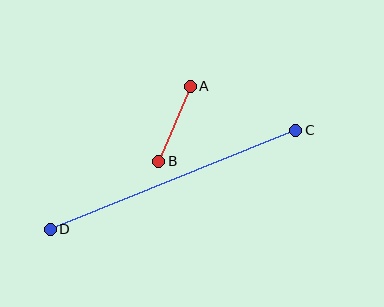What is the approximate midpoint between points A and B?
The midpoint is at approximately (175, 124) pixels.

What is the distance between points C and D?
The distance is approximately 264 pixels.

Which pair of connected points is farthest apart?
Points C and D are farthest apart.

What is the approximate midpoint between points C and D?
The midpoint is at approximately (173, 180) pixels.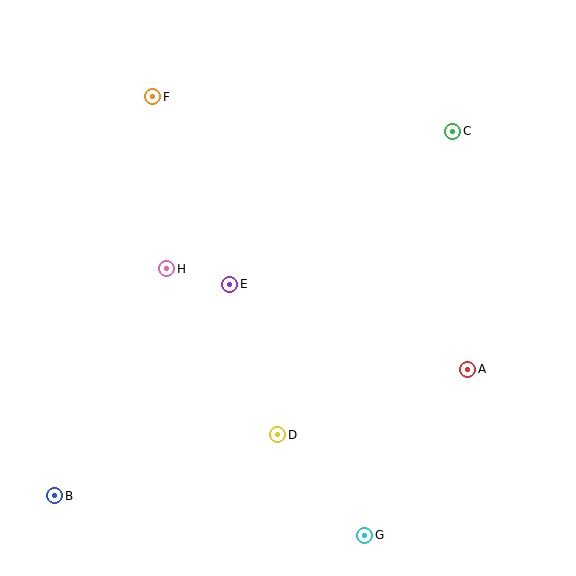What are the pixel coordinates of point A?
Point A is at (468, 369).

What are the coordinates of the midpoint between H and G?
The midpoint between H and G is at (266, 402).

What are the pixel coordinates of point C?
Point C is at (453, 131).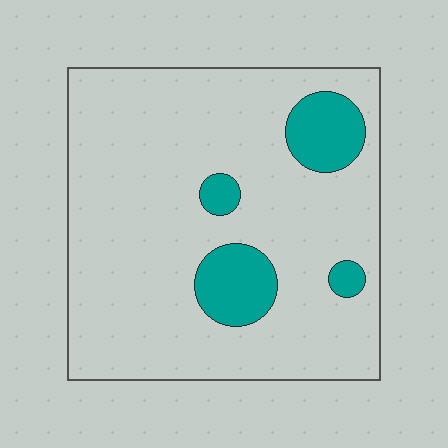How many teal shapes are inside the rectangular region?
4.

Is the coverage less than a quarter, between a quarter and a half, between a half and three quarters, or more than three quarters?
Less than a quarter.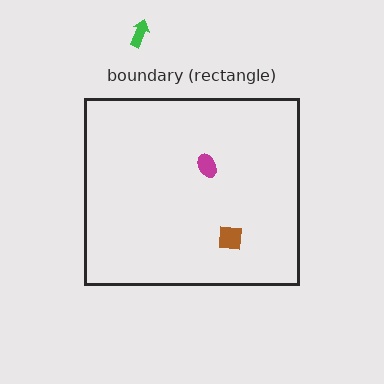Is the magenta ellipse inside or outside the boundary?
Inside.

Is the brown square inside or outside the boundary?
Inside.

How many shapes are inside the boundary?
2 inside, 1 outside.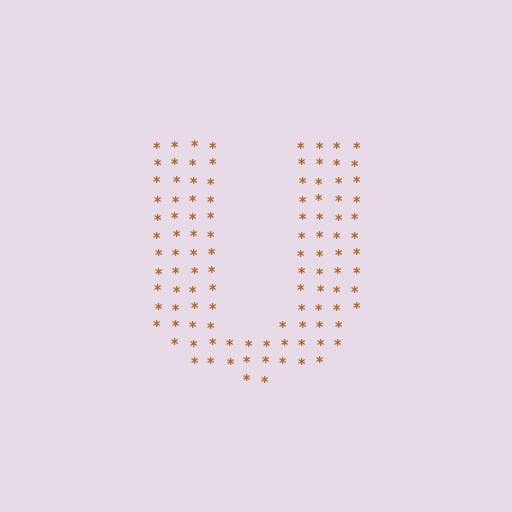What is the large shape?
The large shape is the letter U.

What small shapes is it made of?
It is made of small asterisks.